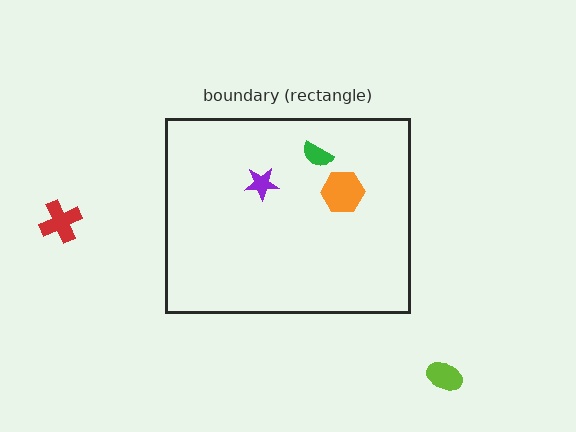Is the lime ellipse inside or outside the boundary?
Outside.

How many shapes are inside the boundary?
3 inside, 2 outside.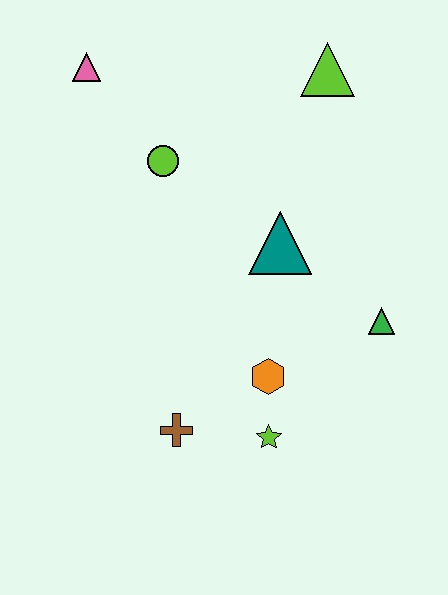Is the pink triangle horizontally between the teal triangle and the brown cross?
No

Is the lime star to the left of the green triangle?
Yes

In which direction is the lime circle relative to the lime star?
The lime circle is above the lime star.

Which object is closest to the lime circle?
The pink triangle is closest to the lime circle.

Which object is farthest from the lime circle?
The lime star is farthest from the lime circle.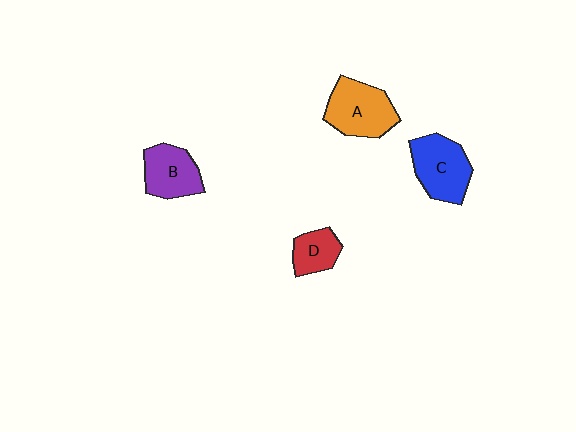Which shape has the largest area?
Shape A (orange).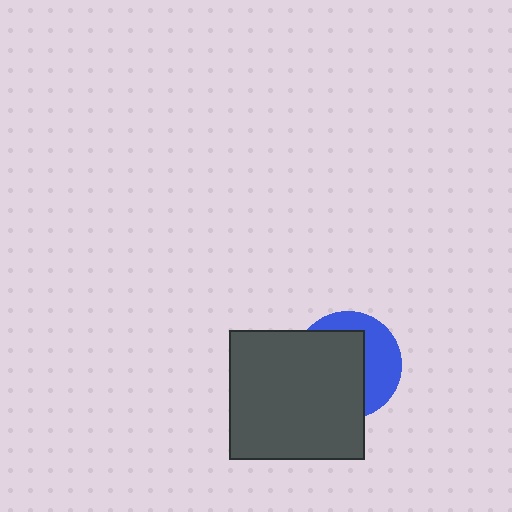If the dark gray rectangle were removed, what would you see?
You would see the complete blue circle.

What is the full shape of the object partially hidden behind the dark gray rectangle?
The partially hidden object is a blue circle.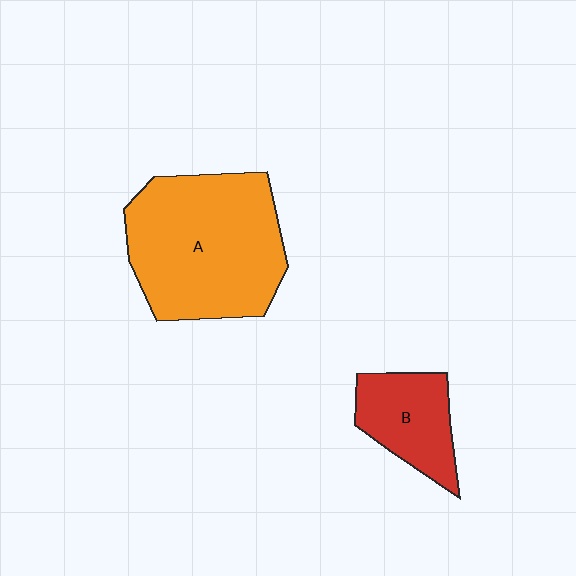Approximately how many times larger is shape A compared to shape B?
Approximately 2.4 times.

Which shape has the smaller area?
Shape B (red).